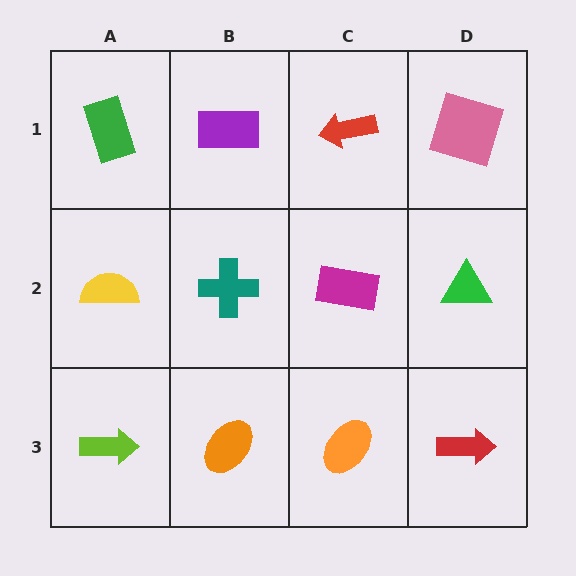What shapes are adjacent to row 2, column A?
A green rectangle (row 1, column A), a lime arrow (row 3, column A), a teal cross (row 2, column B).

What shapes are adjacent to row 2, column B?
A purple rectangle (row 1, column B), an orange ellipse (row 3, column B), a yellow semicircle (row 2, column A), a magenta rectangle (row 2, column C).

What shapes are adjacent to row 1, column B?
A teal cross (row 2, column B), a green rectangle (row 1, column A), a red arrow (row 1, column C).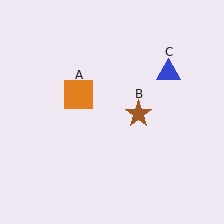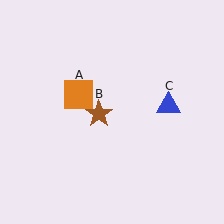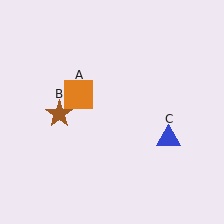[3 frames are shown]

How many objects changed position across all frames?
2 objects changed position: brown star (object B), blue triangle (object C).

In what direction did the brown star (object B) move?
The brown star (object B) moved left.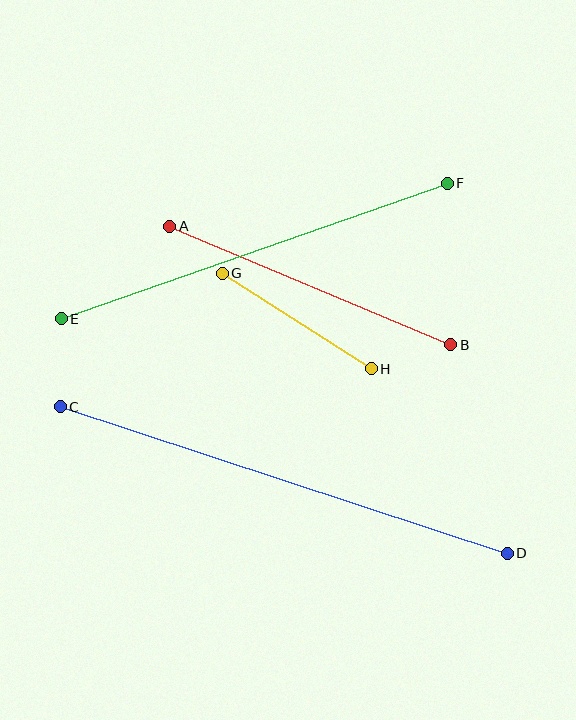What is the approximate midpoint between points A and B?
The midpoint is at approximately (310, 285) pixels.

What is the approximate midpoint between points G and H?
The midpoint is at approximately (297, 321) pixels.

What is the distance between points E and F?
The distance is approximately 409 pixels.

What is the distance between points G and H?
The distance is approximately 177 pixels.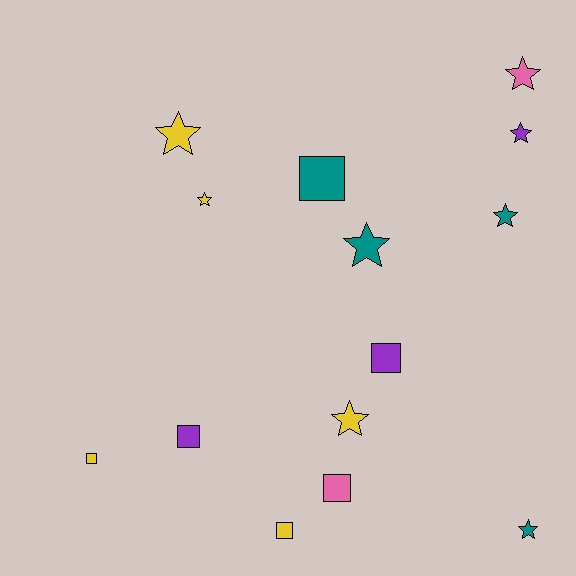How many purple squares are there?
There are 2 purple squares.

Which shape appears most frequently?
Star, with 8 objects.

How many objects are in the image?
There are 14 objects.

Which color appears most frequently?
Yellow, with 5 objects.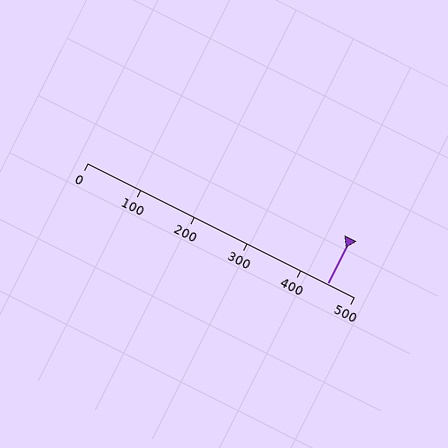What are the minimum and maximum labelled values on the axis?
The axis runs from 0 to 500.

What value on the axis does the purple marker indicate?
The marker indicates approximately 450.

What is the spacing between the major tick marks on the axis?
The major ticks are spaced 100 apart.